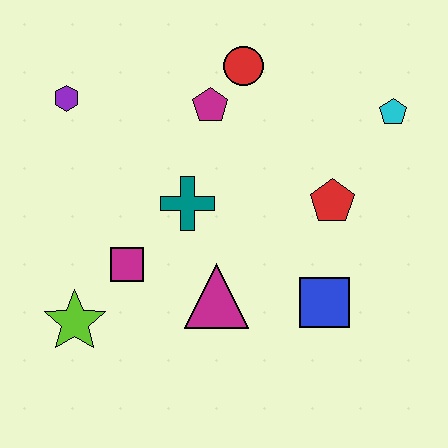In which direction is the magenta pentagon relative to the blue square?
The magenta pentagon is above the blue square.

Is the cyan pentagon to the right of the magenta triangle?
Yes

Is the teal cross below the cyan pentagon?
Yes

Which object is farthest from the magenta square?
The cyan pentagon is farthest from the magenta square.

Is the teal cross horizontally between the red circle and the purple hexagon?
Yes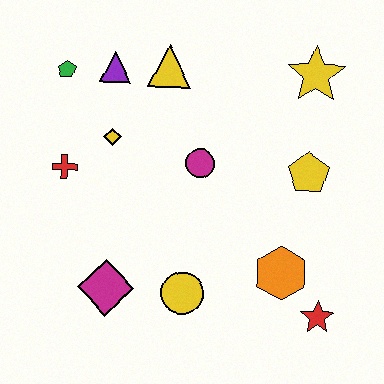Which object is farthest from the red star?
The green pentagon is farthest from the red star.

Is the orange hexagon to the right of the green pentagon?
Yes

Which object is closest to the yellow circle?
The magenta diamond is closest to the yellow circle.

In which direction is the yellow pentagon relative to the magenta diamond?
The yellow pentagon is to the right of the magenta diamond.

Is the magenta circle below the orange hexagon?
No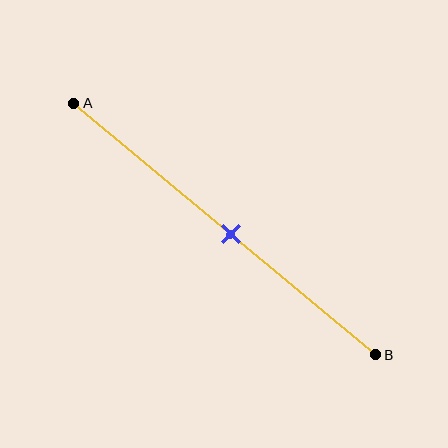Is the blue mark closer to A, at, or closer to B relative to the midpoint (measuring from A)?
The blue mark is approximately at the midpoint of segment AB.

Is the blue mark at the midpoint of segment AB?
Yes, the mark is approximately at the midpoint.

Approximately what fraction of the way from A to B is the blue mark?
The blue mark is approximately 50% of the way from A to B.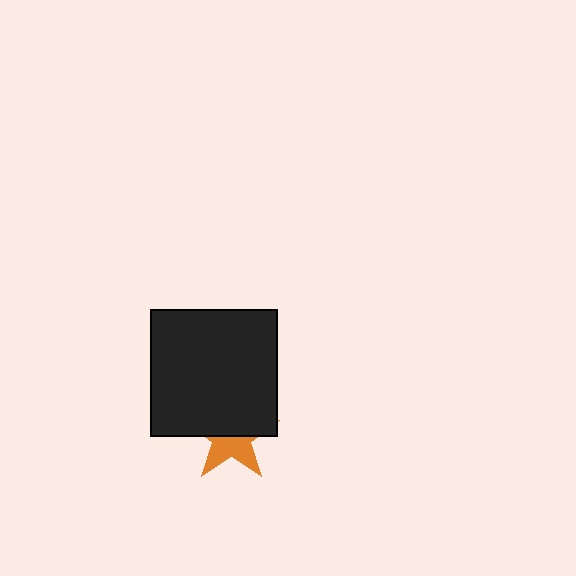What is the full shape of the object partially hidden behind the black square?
The partially hidden object is an orange star.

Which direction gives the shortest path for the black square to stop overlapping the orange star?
Moving up gives the shortest separation.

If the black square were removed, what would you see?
You would see the complete orange star.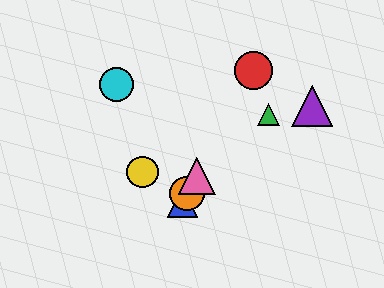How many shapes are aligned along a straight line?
4 shapes (the red circle, the blue triangle, the orange circle, the pink triangle) are aligned along a straight line.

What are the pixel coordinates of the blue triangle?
The blue triangle is at (183, 202).